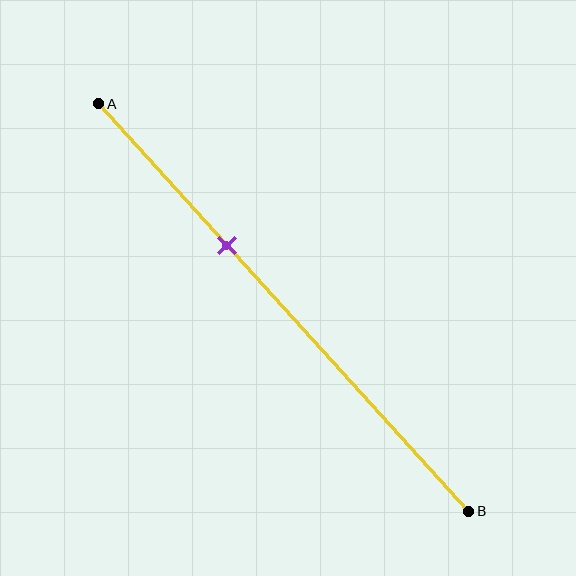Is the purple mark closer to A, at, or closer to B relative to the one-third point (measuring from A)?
The purple mark is approximately at the one-third point of segment AB.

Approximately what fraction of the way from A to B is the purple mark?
The purple mark is approximately 35% of the way from A to B.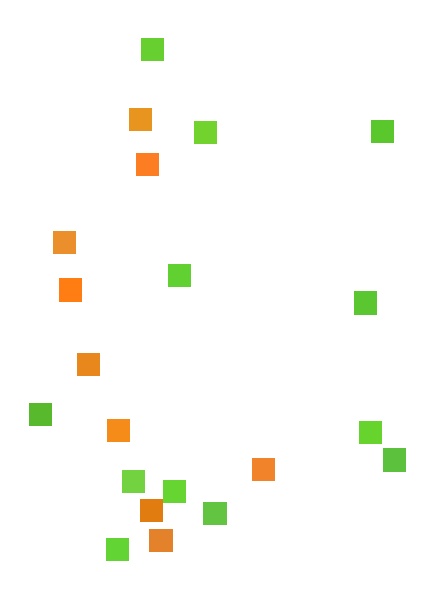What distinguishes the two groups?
There are 2 groups: one group of lime squares (12) and one group of orange squares (9).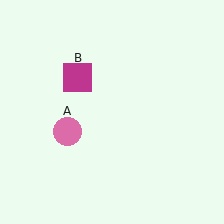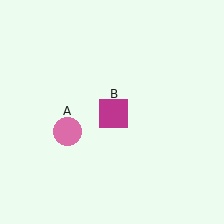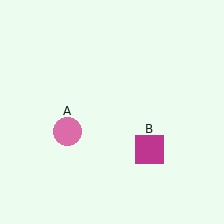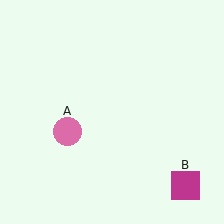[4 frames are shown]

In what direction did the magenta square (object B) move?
The magenta square (object B) moved down and to the right.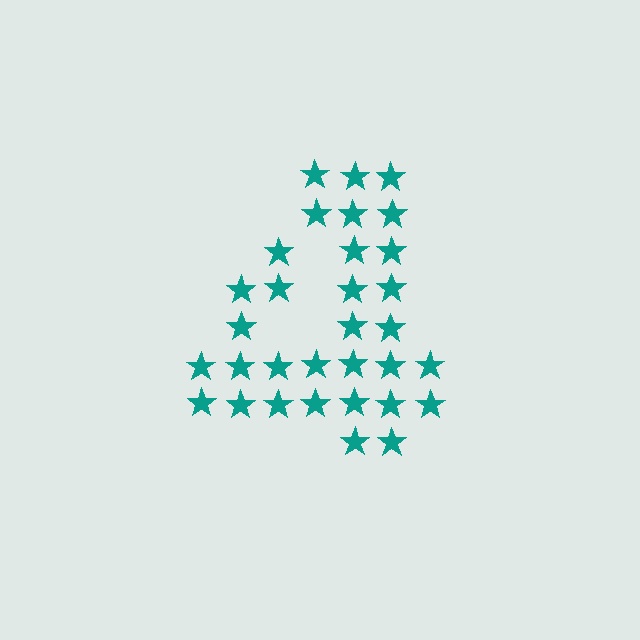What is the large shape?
The large shape is the digit 4.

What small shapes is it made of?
It is made of small stars.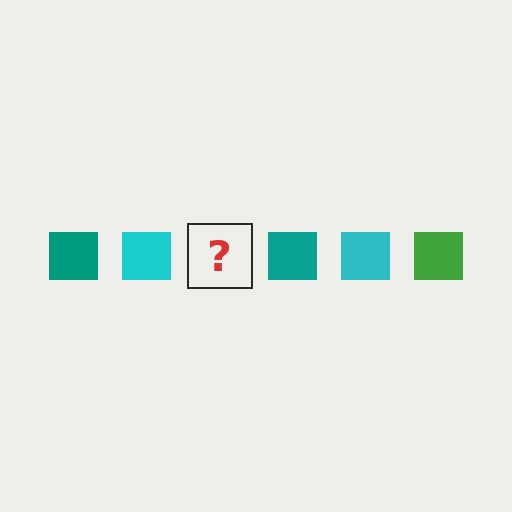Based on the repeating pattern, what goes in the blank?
The blank should be a green square.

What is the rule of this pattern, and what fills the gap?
The rule is that the pattern cycles through teal, cyan, green squares. The gap should be filled with a green square.